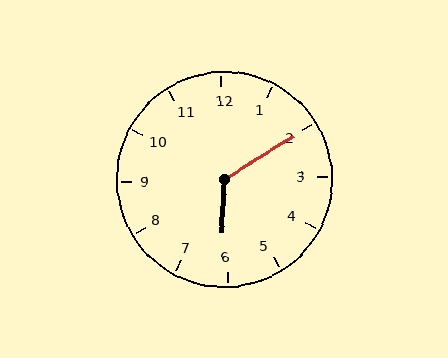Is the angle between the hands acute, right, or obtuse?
It is obtuse.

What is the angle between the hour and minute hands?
Approximately 125 degrees.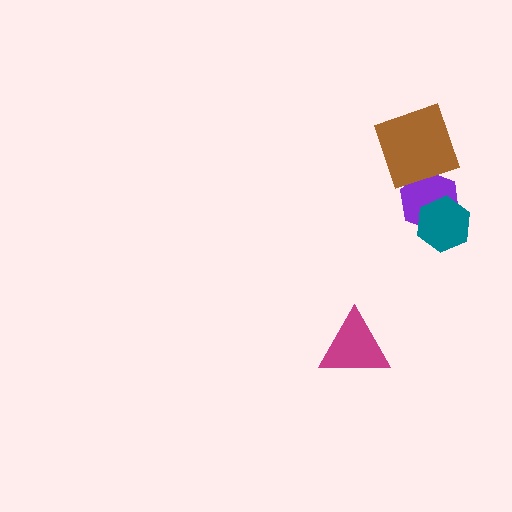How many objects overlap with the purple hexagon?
2 objects overlap with the purple hexagon.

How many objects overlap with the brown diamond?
1 object overlaps with the brown diamond.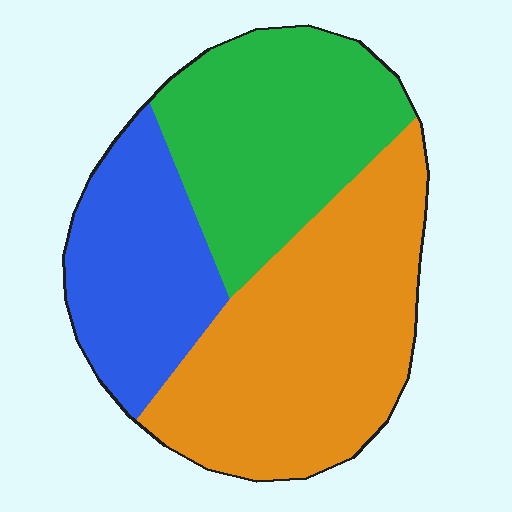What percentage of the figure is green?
Green covers about 30% of the figure.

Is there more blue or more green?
Green.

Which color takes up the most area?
Orange, at roughly 45%.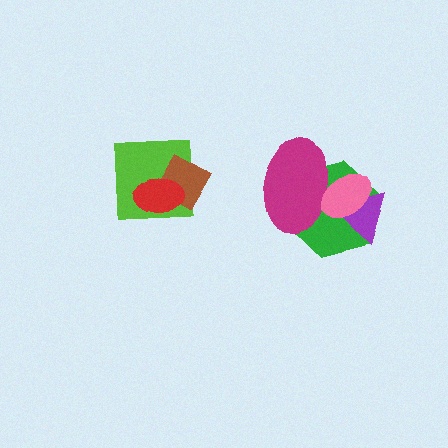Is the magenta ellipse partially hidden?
Yes, it is partially covered by another shape.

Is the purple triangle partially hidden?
Yes, it is partially covered by another shape.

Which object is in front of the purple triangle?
The pink ellipse is in front of the purple triangle.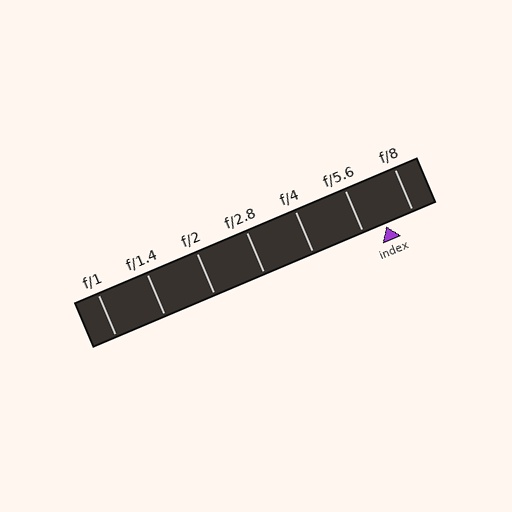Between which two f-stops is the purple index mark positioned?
The index mark is between f/5.6 and f/8.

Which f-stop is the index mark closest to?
The index mark is closest to f/5.6.